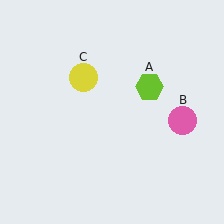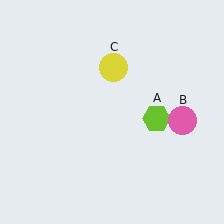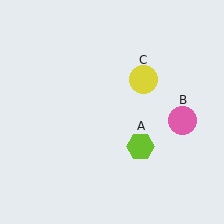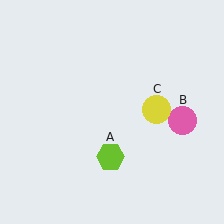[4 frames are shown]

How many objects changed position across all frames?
2 objects changed position: lime hexagon (object A), yellow circle (object C).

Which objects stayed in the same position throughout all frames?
Pink circle (object B) remained stationary.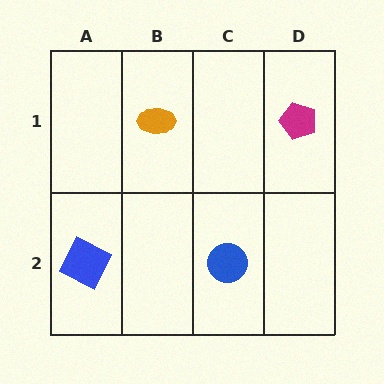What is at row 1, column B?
An orange ellipse.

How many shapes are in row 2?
2 shapes.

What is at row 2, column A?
A blue square.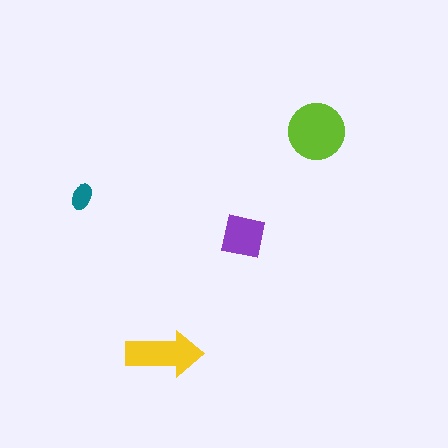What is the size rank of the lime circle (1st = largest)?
1st.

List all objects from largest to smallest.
The lime circle, the yellow arrow, the purple square, the teal ellipse.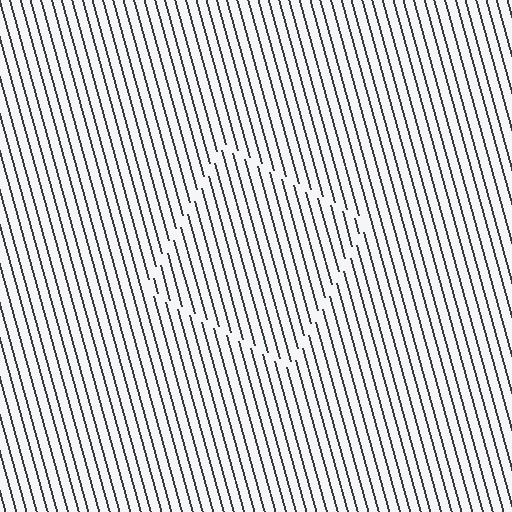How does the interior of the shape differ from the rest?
The interior of the shape contains the same grating, shifted by half a period — the contour is defined by the phase discontinuity where line-ends from the inner and outer gratings abut.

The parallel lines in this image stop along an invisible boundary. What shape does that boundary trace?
An illusory square. The interior of the shape contains the same grating, shifted by half a period — the contour is defined by the phase discontinuity where line-ends from the inner and outer gratings abut.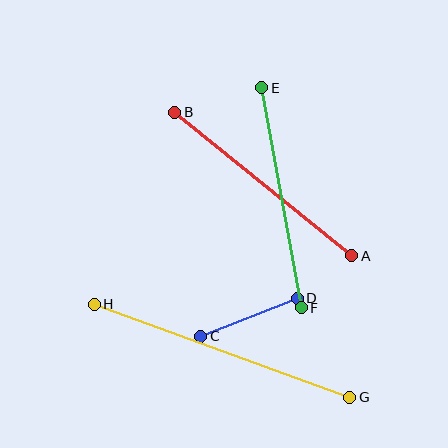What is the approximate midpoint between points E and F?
The midpoint is at approximately (281, 198) pixels.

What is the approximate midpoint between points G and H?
The midpoint is at approximately (222, 351) pixels.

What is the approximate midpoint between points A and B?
The midpoint is at approximately (263, 184) pixels.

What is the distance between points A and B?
The distance is approximately 228 pixels.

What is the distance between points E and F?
The distance is approximately 224 pixels.